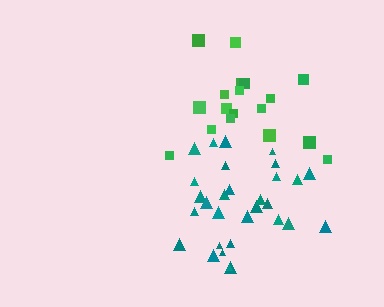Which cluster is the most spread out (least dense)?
Teal.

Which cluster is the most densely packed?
Green.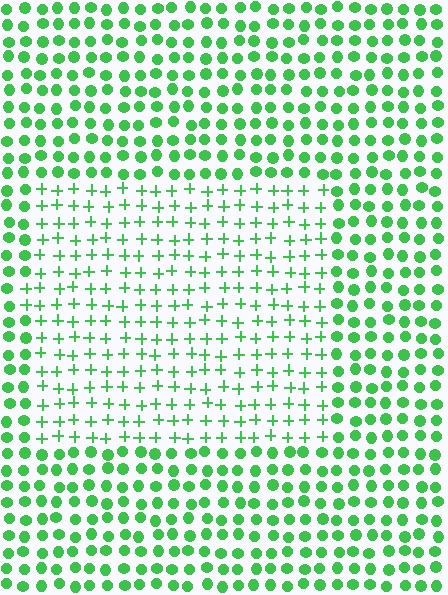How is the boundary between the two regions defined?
The boundary is defined by a change in element shape: plus signs inside vs. circles outside. All elements share the same color and spacing.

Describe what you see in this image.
The image is filled with small green elements arranged in a uniform grid. A rectangle-shaped region contains plus signs, while the surrounding area contains circles. The boundary is defined purely by the change in element shape.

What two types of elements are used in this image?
The image uses plus signs inside the rectangle region and circles outside it.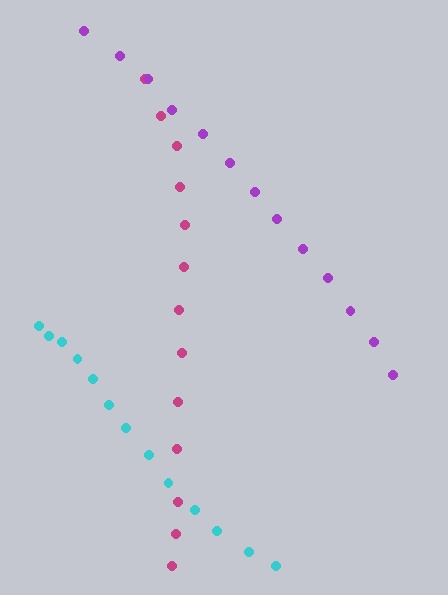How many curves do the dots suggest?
There are 3 distinct paths.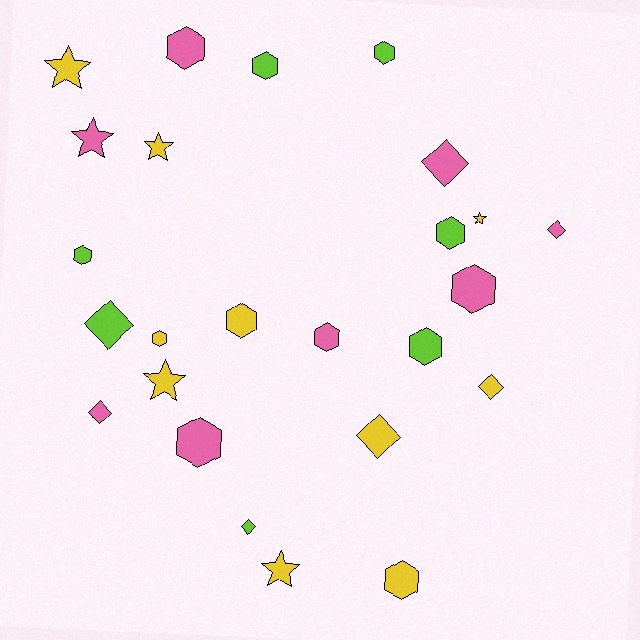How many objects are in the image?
There are 25 objects.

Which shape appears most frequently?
Hexagon, with 12 objects.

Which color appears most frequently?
Yellow, with 10 objects.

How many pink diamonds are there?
There are 3 pink diamonds.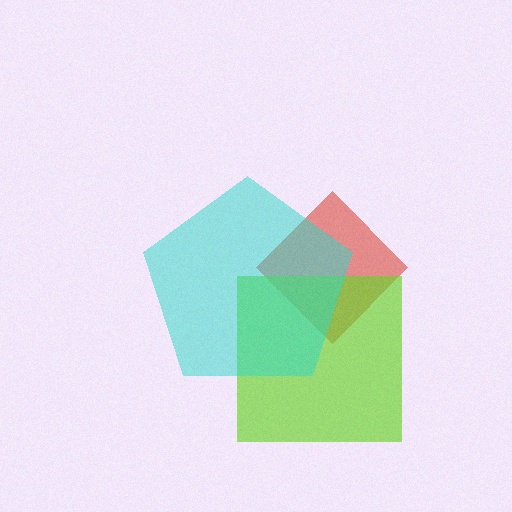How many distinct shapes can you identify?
There are 3 distinct shapes: a red diamond, a lime square, a cyan pentagon.